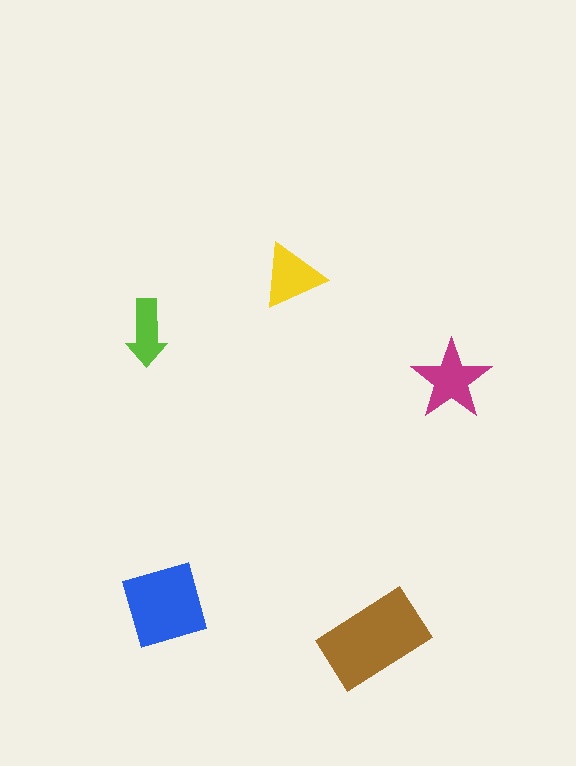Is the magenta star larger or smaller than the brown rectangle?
Smaller.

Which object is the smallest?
The lime arrow.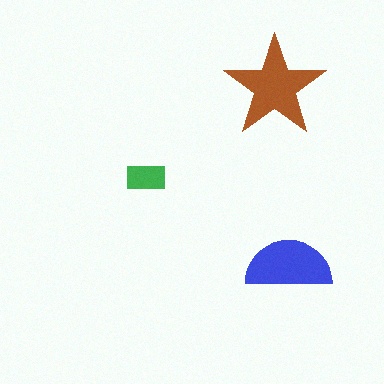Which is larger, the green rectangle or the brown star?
The brown star.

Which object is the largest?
The brown star.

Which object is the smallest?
The green rectangle.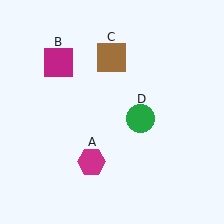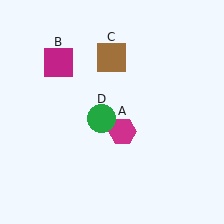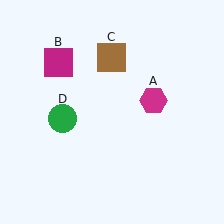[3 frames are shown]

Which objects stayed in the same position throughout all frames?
Magenta square (object B) and brown square (object C) remained stationary.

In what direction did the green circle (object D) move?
The green circle (object D) moved left.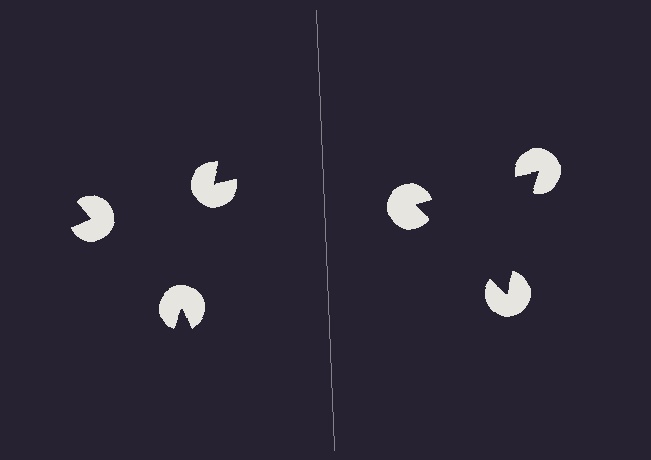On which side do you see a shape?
An illusory triangle appears on the right side. On the left side the wedge cuts are rotated, so no coherent shape forms.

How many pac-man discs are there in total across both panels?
6 — 3 on each side.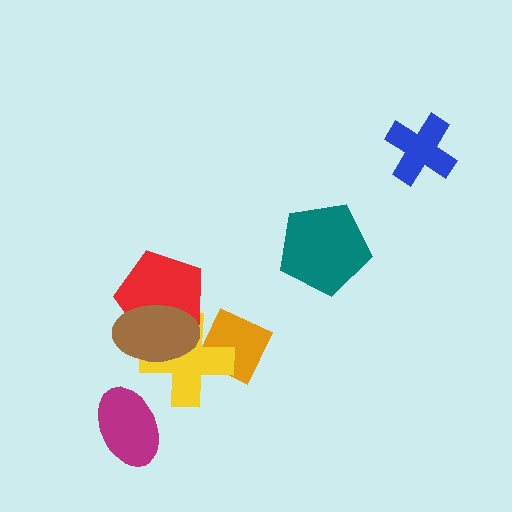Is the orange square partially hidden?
Yes, it is partially covered by another shape.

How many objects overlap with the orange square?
1 object overlaps with the orange square.